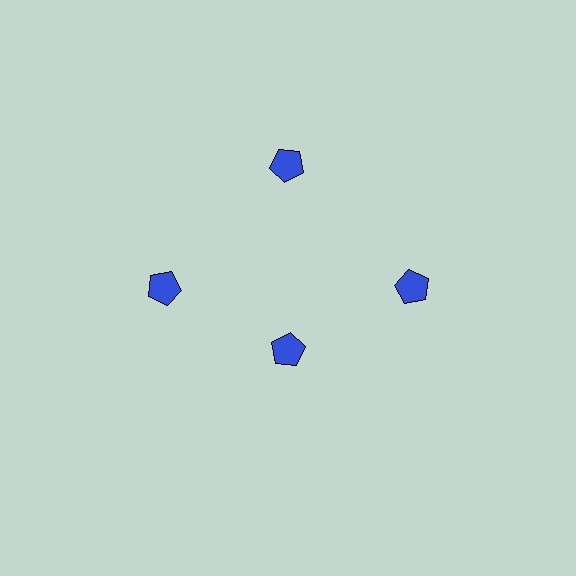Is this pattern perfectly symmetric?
No. The 4 blue pentagons are arranged in a ring, but one element near the 6 o'clock position is pulled inward toward the center, breaking the 4-fold rotational symmetry.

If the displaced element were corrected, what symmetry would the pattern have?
It would have 4-fold rotational symmetry — the pattern would map onto itself every 90 degrees.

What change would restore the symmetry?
The symmetry would be restored by moving it outward, back onto the ring so that all 4 pentagons sit at equal angles and equal distance from the center.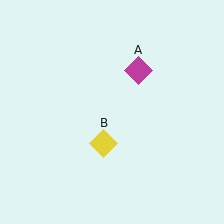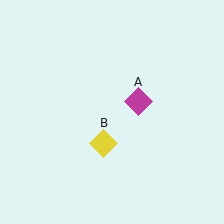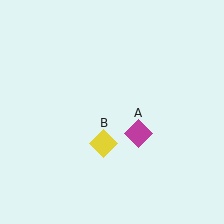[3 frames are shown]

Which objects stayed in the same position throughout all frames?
Yellow diamond (object B) remained stationary.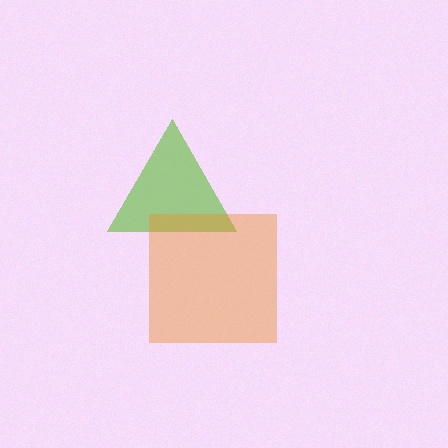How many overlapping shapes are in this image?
There are 2 overlapping shapes in the image.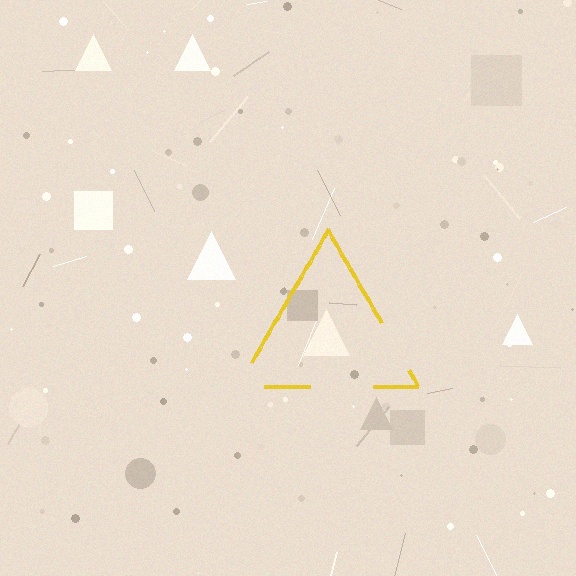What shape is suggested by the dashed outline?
The dashed outline suggests a triangle.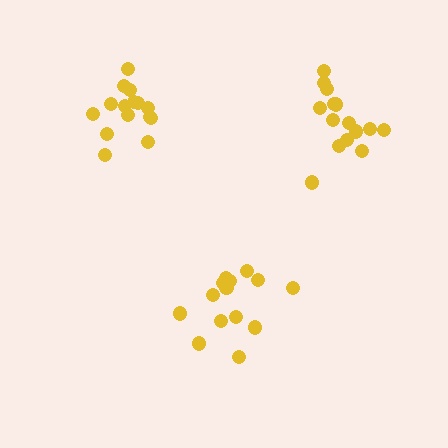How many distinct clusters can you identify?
There are 3 distinct clusters.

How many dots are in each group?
Group 1: 14 dots, Group 2: 15 dots, Group 3: 15 dots (44 total).